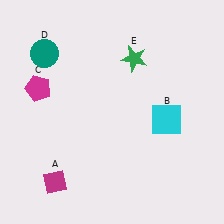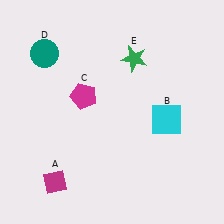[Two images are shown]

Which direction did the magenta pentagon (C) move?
The magenta pentagon (C) moved right.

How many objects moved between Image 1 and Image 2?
1 object moved between the two images.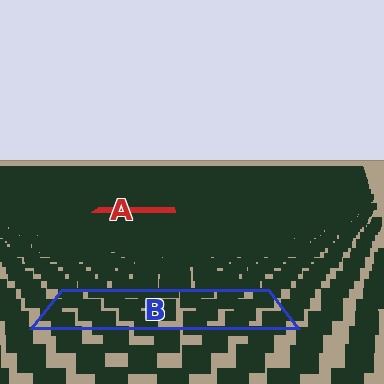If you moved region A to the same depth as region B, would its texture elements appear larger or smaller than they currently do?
They would appear larger. At a closer depth, the same texture elements are projected at a bigger on-screen size.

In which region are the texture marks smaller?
The texture marks are smaller in region A, because it is farther away.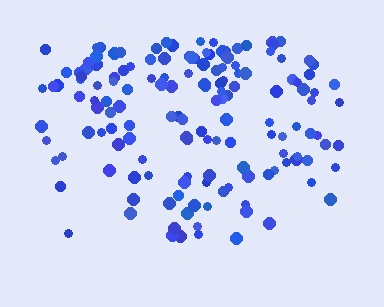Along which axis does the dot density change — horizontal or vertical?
Vertical.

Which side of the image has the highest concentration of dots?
The top.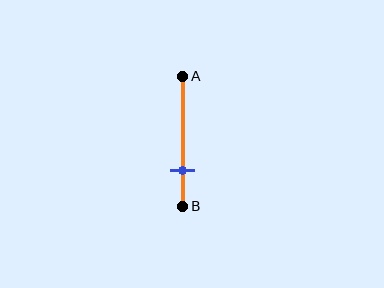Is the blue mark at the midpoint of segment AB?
No, the mark is at about 75% from A, not at the 50% midpoint.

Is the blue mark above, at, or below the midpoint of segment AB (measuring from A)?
The blue mark is below the midpoint of segment AB.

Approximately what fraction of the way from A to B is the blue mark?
The blue mark is approximately 75% of the way from A to B.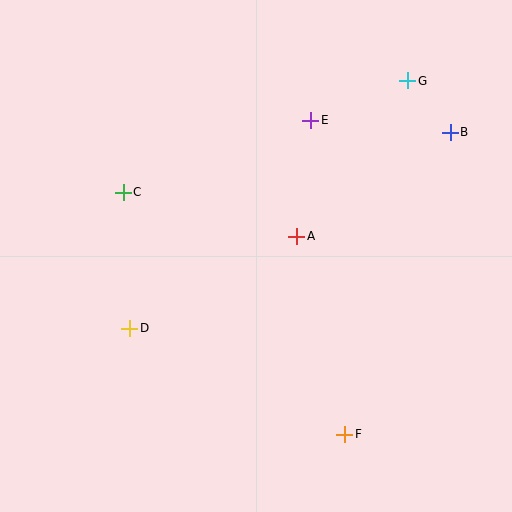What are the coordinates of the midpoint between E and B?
The midpoint between E and B is at (381, 126).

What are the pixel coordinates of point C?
Point C is at (123, 193).